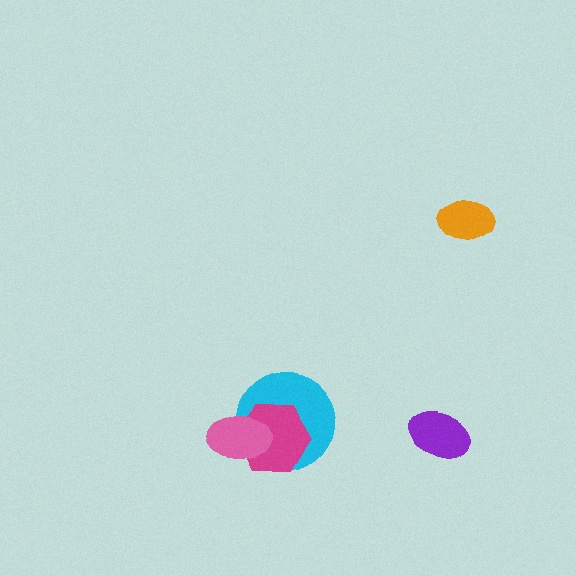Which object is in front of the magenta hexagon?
The pink ellipse is in front of the magenta hexagon.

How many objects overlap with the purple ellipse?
0 objects overlap with the purple ellipse.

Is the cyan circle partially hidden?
Yes, it is partially covered by another shape.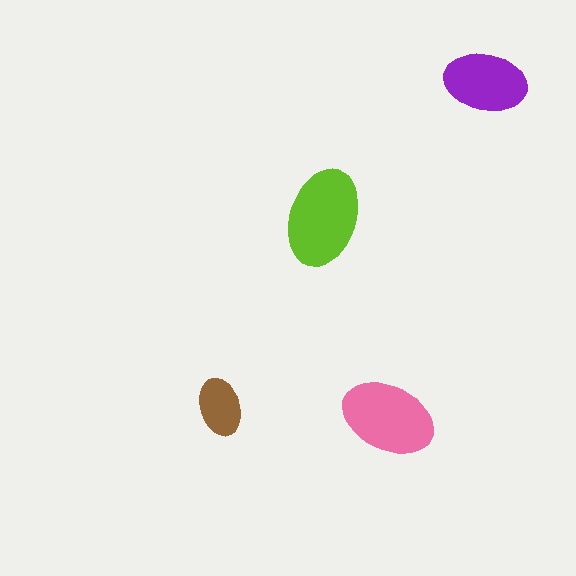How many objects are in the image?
There are 4 objects in the image.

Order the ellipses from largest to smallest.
the lime one, the pink one, the purple one, the brown one.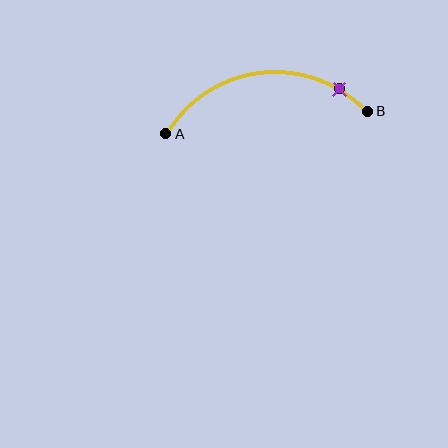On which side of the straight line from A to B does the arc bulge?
The arc bulges above the straight line connecting A and B.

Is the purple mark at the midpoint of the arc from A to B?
No. The purple mark lies on the arc but is closer to endpoint B. The arc midpoint would be at the point on the curve equidistant along the arc from both A and B.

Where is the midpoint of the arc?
The arc midpoint is the point on the curve farthest from the straight line joining A and B. It sits above that line.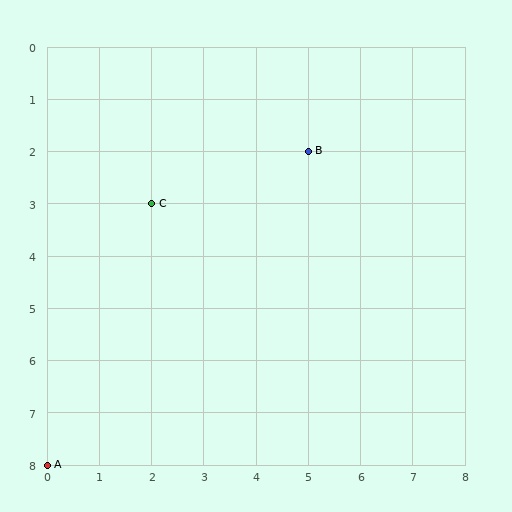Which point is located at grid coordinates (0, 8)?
Point A is at (0, 8).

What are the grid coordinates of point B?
Point B is at grid coordinates (5, 2).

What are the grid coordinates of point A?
Point A is at grid coordinates (0, 8).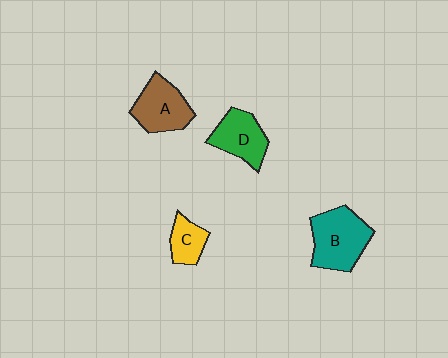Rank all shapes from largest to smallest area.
From largest to smallest: B (teal), A (brown), D (green), C (yellow).